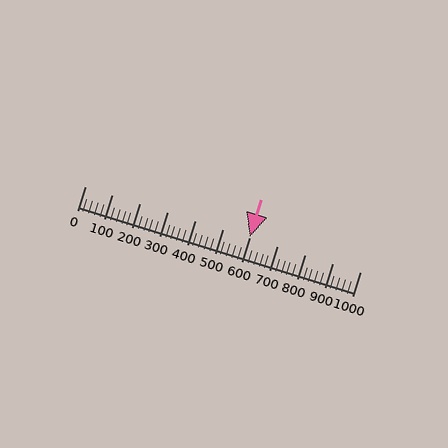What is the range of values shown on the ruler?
The ruler shows values from 0 to 1000.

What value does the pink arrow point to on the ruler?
The pink arrow points to approximately 597.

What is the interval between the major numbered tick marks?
The major tick marks are spaced 100 units apart.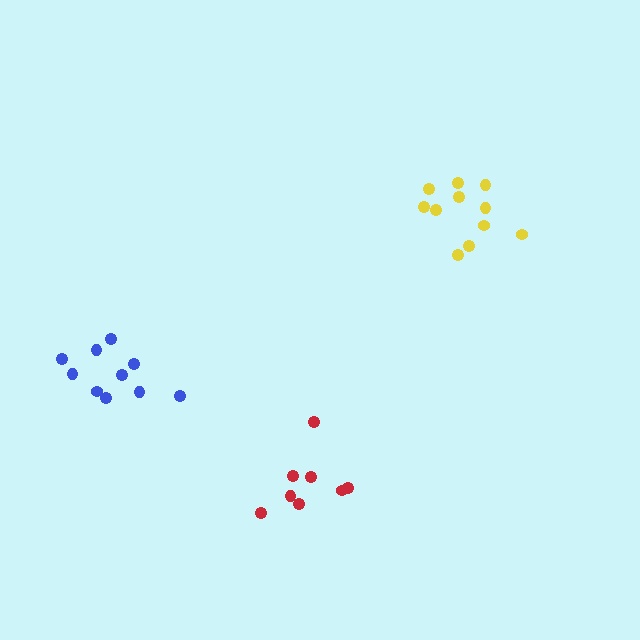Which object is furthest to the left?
The blue cluster is leftmost.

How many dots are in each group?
Group 1: 11 dots, Group 2: 8 dots, Group 3: 10 dots (29 total).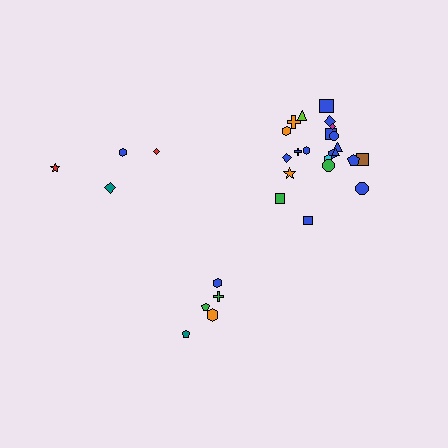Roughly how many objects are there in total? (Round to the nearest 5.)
Roughly 30 objects in total.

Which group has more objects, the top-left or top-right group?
The top-right group.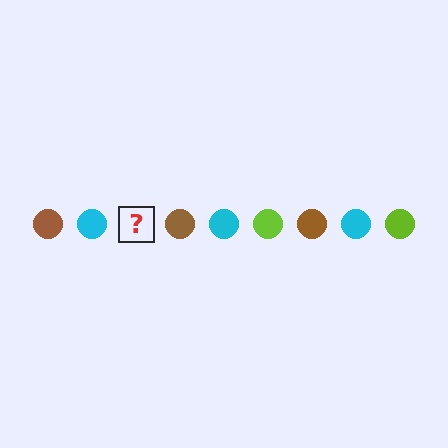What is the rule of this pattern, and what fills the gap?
The rule is that the pattern cycles through brown, cyan, lime circles. The gap should be filled with a lime circle.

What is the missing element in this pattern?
The missing element is a lime circle.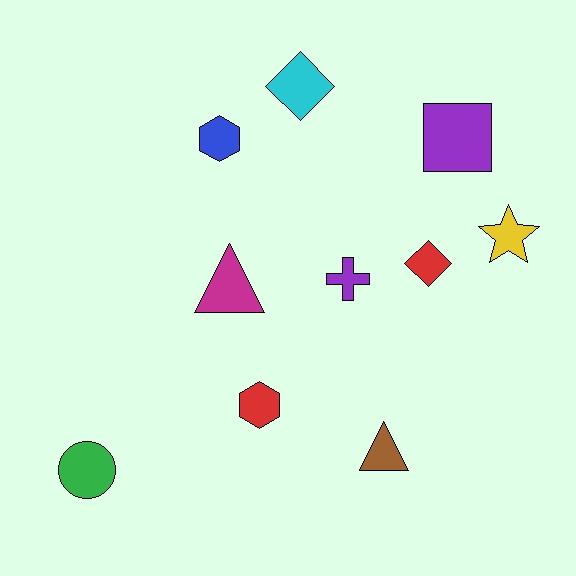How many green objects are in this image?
There is 1 green object.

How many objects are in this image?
There are 10 objects.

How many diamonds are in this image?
There are 2 diamonds.